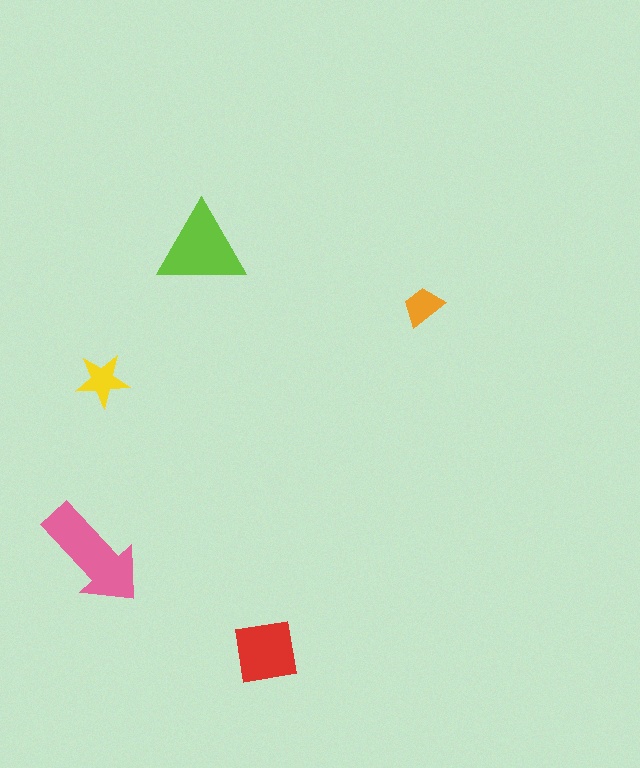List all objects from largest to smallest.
The pink arrow, the lime triangle, the red square, the yellow star, the orange trapezoid.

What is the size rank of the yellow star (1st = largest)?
4th.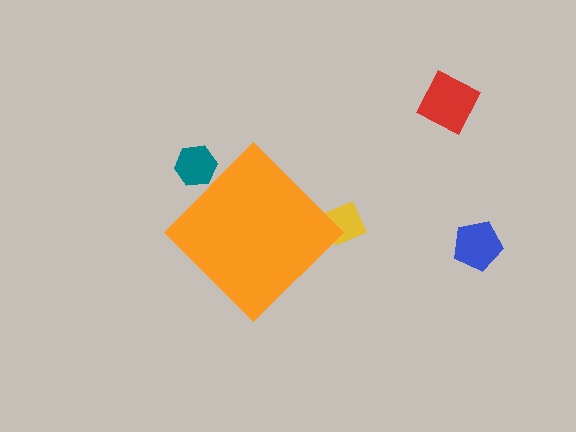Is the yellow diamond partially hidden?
Yes, the yellow diamond is partially hidden behind the orange diamond.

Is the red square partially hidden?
No, the red square is fully visible.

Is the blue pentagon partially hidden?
No, the blue pentagon is fully visible.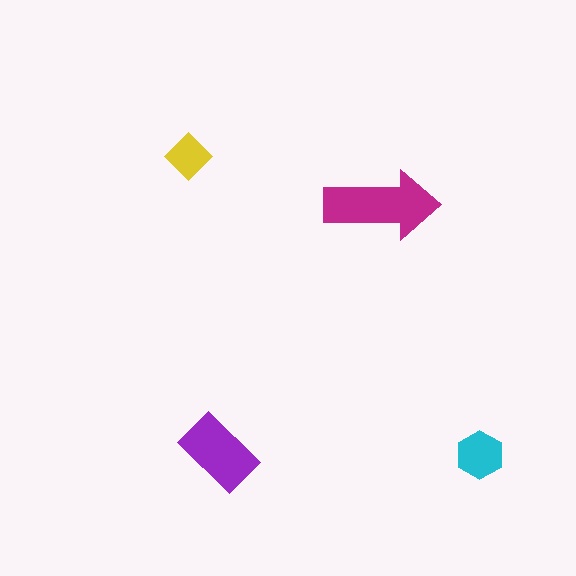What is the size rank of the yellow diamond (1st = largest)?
4th.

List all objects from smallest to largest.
The yellow diamond, the cyan hexagon, the purple rectangle, the magenta arrow.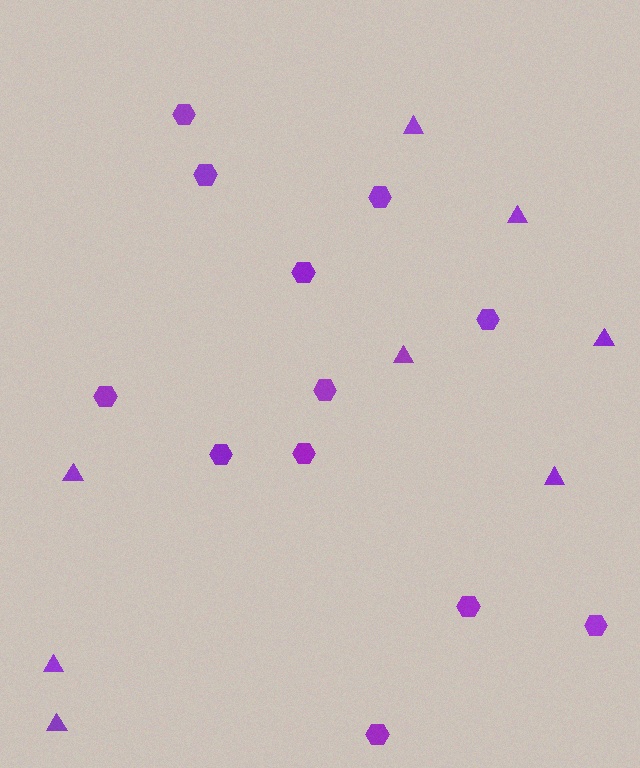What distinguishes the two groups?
There are 2 groups: one group of hexagons (12) and one group of triangles (8).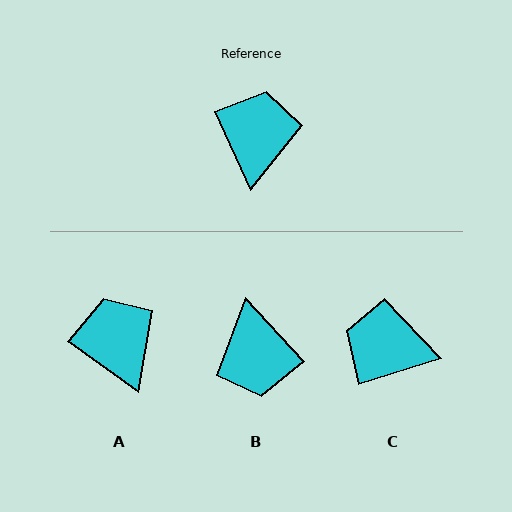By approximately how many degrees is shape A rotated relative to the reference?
Approximately 29 degrees counter-clockwise.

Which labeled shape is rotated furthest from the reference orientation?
B, about 162 degrees away.